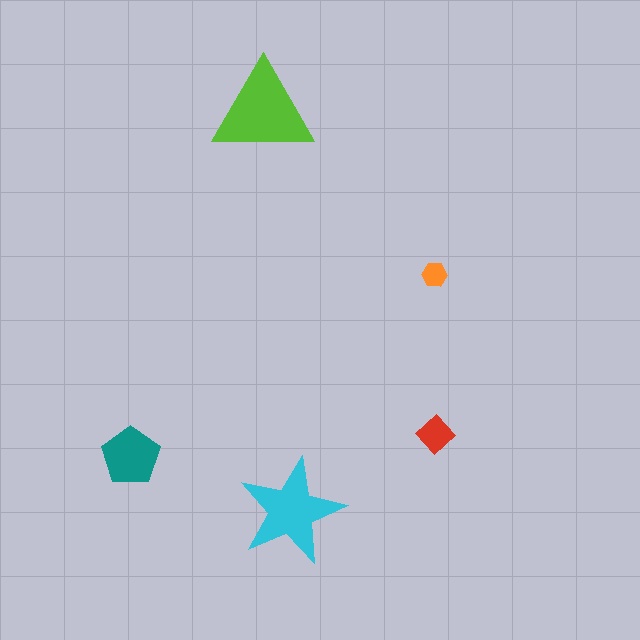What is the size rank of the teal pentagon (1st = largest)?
3rd.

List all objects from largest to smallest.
The lime triangle, the cyan star, the teal pentagon, the red diamond, the orange hexagon.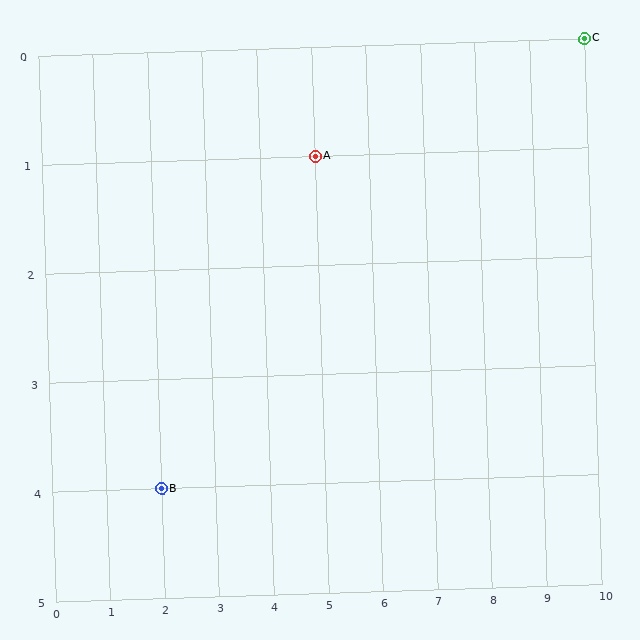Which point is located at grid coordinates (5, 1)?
Point A is at (5, 1).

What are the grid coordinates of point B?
Point B is at grid coordinates (2, 4).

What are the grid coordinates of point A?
Point A is at grid coordinates (5, 1).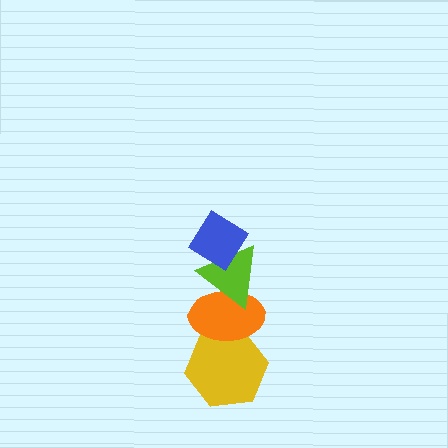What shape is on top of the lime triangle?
The blue diamond is on top of the lime triangle.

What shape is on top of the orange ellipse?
The lime triangle is on top of the orange ellipse.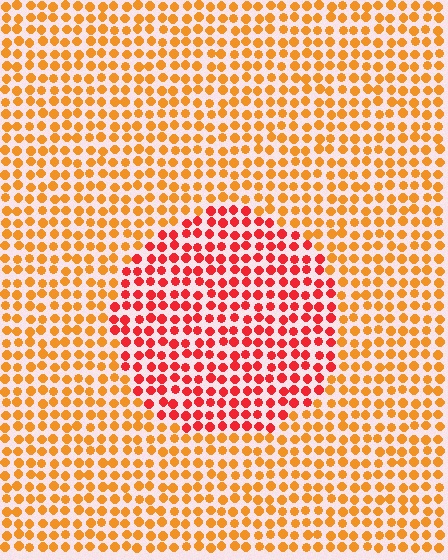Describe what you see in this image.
The image is filled with small orange elements in a uniform arrangement. A circle-shaped region is visible where the elements are tinted to a slightly different hue, forming a subtle color boundary.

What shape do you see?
I see a circle.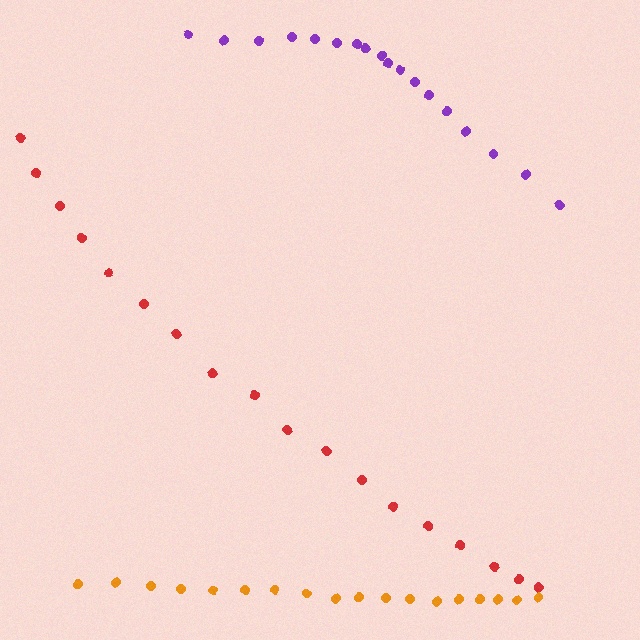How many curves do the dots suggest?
There are 3 distinct paths.